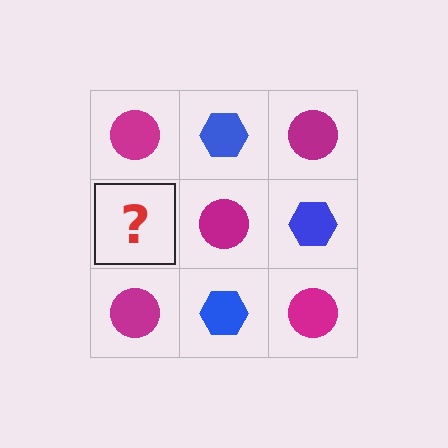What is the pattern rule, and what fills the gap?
The rule is that it alternates magenta circle and blue hexagon in a checkerboard pattern. The gap should be filled with a blue hexagon.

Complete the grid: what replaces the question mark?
The question mark should be replaced with a blue hexagon.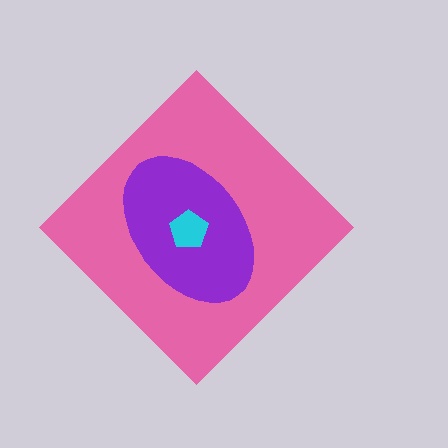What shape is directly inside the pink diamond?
The purple ellipse.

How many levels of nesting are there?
3.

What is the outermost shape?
The pink diamond.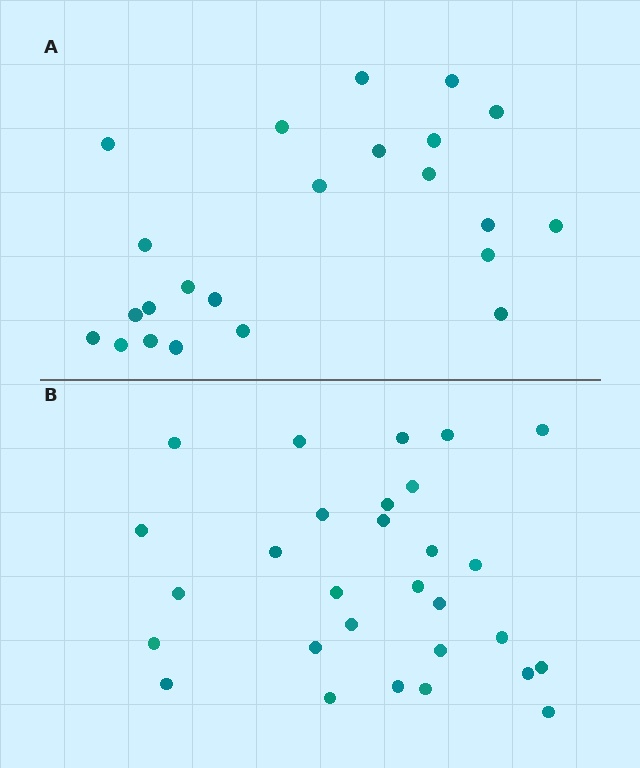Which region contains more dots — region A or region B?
Region B (the bottom region) has more dots.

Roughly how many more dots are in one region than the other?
Region B has about 6 more dots than region A.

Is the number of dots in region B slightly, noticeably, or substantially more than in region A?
Region B has noticeably more, but not dramatically so. The ratio is roughly 1.3 to 1.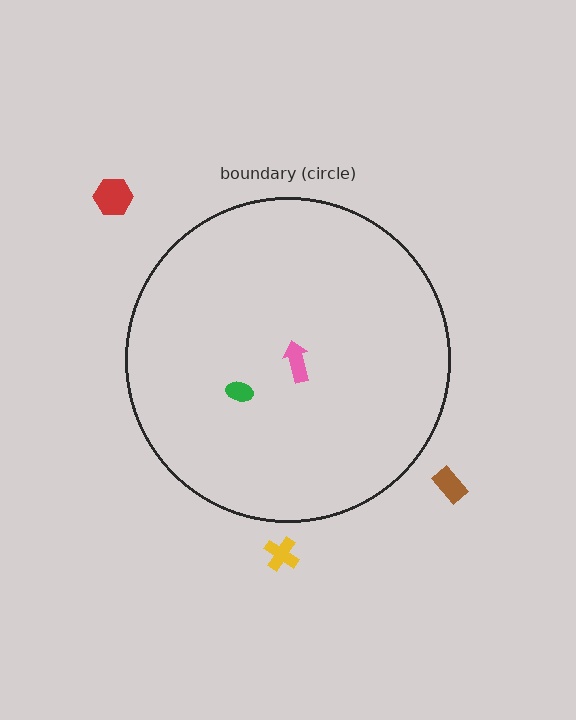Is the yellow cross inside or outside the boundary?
Outside.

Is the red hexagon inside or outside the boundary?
Outside.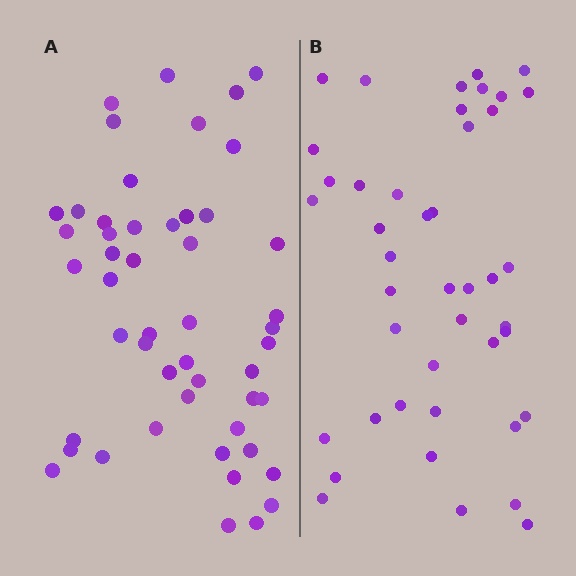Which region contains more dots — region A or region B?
Region A (the left region) has more dots.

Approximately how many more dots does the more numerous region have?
Region A has roughly 8 or so more dots than region B.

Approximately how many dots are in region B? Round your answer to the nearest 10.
About 40 dots. (The exact count is 43, which rounds to 40.)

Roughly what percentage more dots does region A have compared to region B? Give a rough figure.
About 15% more.